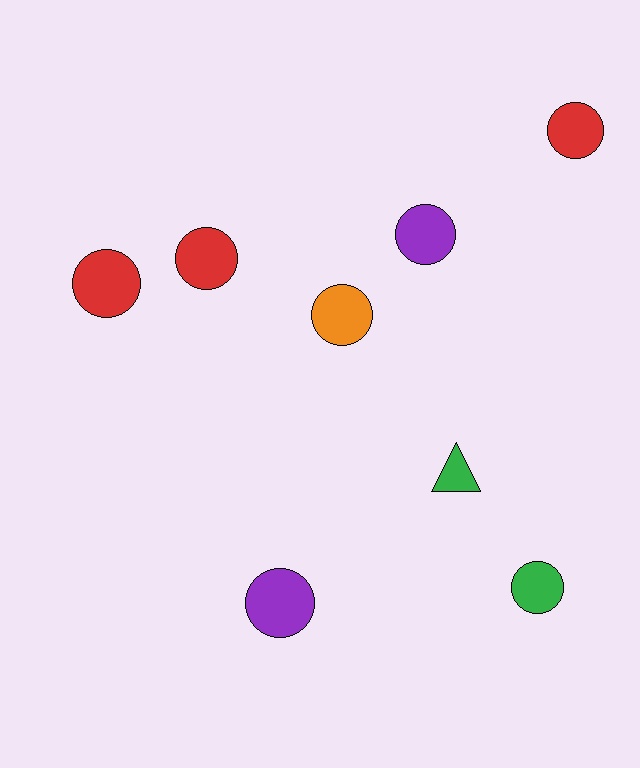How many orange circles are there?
There is 1 orange circle.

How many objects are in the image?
There are 8 objects.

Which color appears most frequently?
Red, with 3 objects.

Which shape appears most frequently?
Circle, with 7 objects.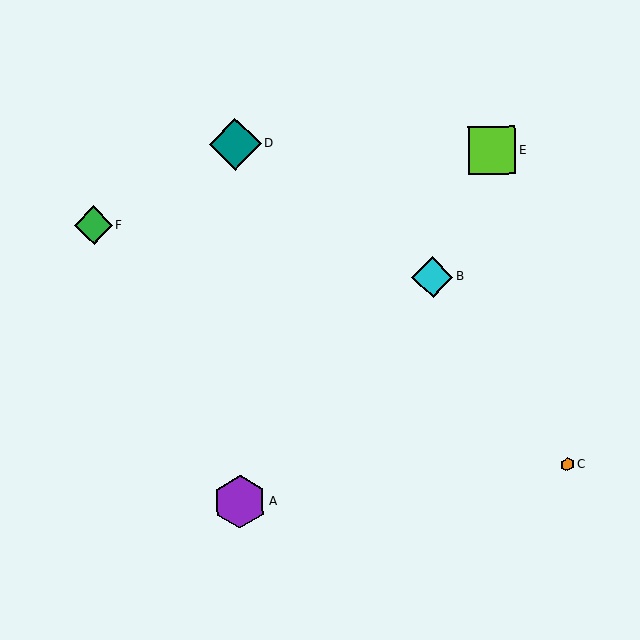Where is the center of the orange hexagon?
The center of the orange hexagon is at (567, 465).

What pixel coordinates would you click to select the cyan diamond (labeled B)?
Click at (432, 277) to select the cyan diamond B.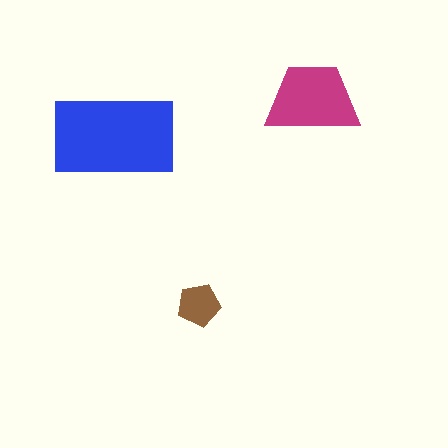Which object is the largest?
The blue rectangle.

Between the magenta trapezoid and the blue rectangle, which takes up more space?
The blue rectangle.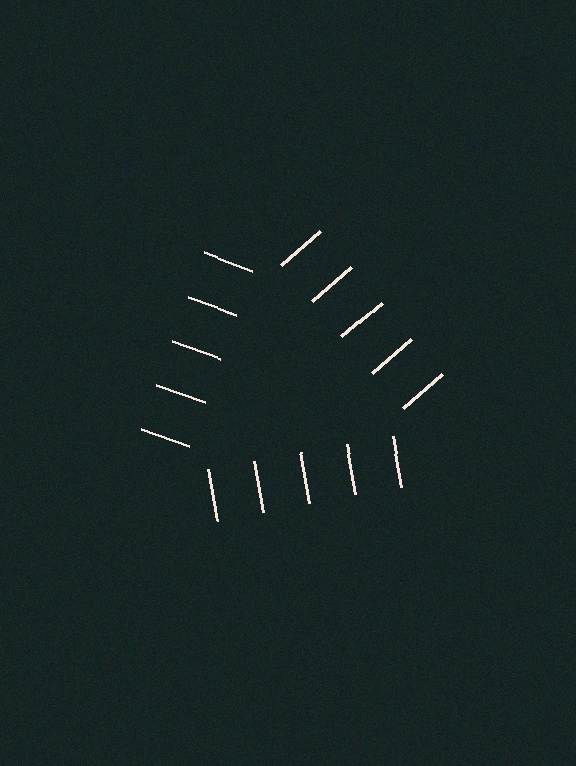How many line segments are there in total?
15 — 5 along each of the 3 edges.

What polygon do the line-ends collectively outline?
An illusory triangle — the line segments terminate on its edges but no continuous stroke is drawn.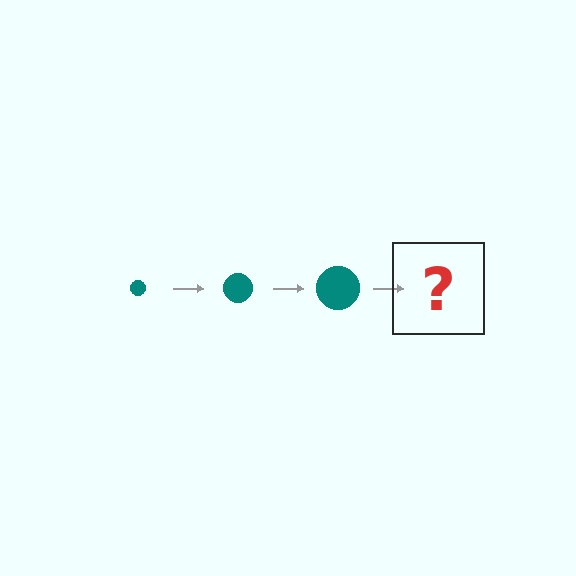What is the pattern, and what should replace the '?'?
The pattern is that the circle gets progressively larger each step. The '?' should be a teal circle, larger than the previous one.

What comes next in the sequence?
The next element should be a teal circle, larger than the previous one.